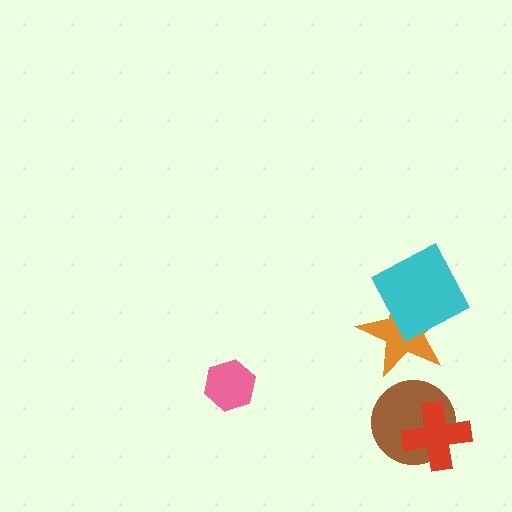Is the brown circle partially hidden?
Yes, it is partially covered by another shape.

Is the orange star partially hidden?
Yes, it is partially covered by another shape.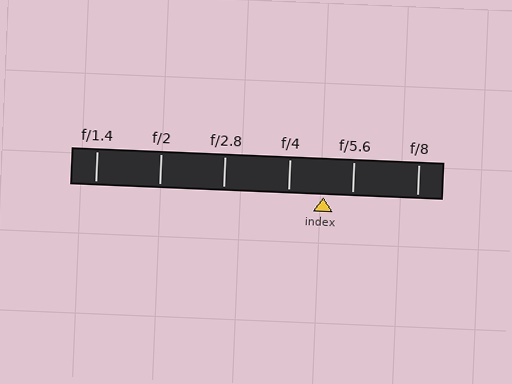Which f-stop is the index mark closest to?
The index mark is closest to f/5.6.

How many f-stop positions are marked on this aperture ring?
There are 6 f-stop positions marked.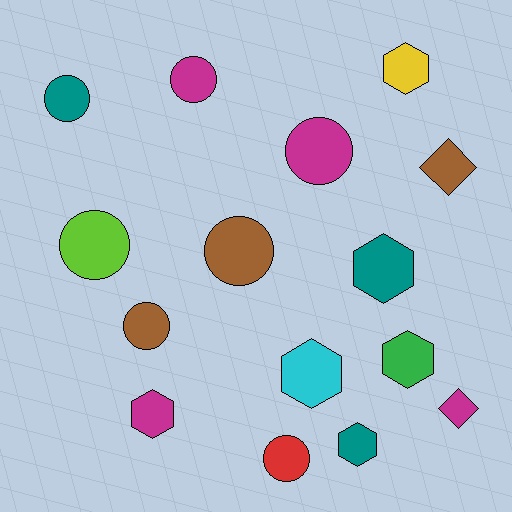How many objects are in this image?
There are 15 objects.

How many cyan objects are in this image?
There is 1 cyan object.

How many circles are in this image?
There are 7 circles.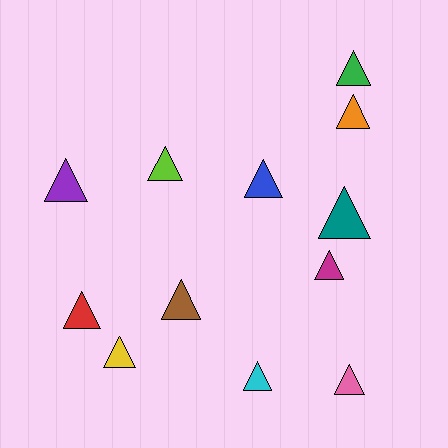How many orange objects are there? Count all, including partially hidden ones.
There is 1 orange object.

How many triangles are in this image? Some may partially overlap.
There are 12 triangles.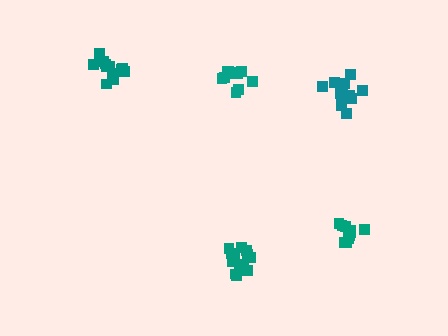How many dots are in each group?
Group 1: 12 dots, Group 2: 13 dots, Group 3: 16 dots, Group 4: 13 dots, Group 5: 11 dots (65 total).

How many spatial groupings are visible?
There are 5 spatial groupings.